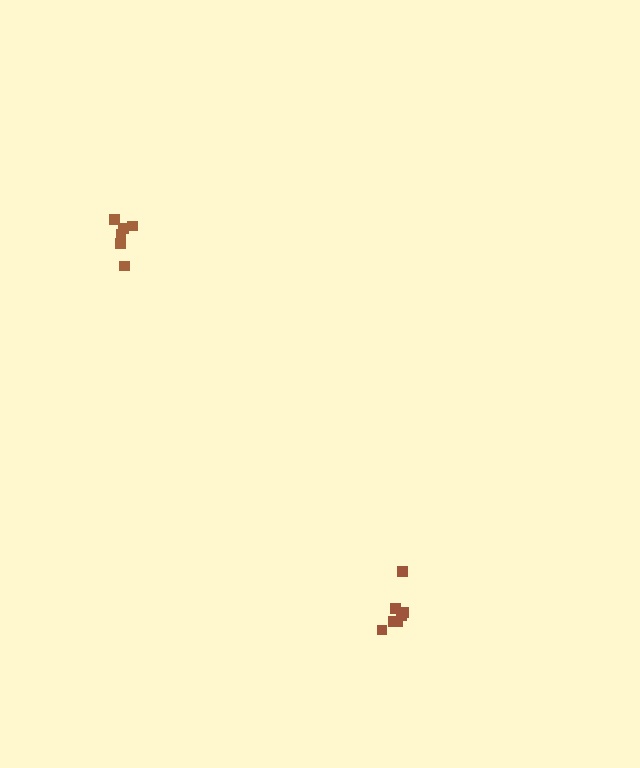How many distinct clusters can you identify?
There are 2 distinct clusters.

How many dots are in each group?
Group 1: 7 dots, Group 2: 6 dots (13 total).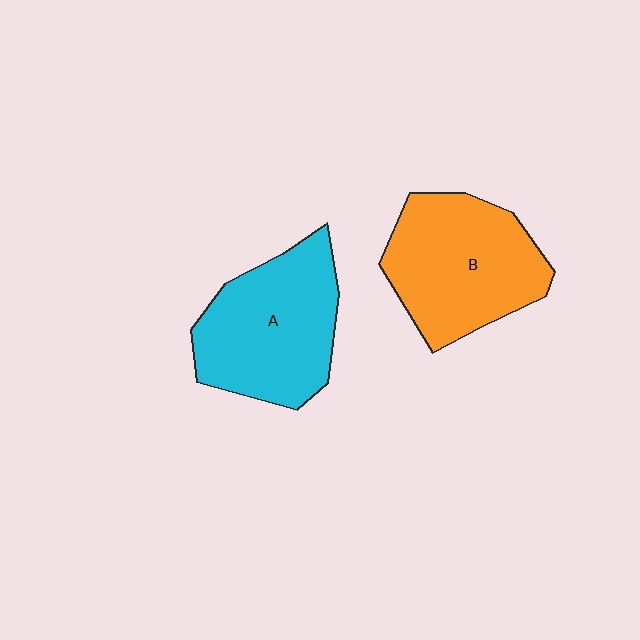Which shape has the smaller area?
Shape A (cyan).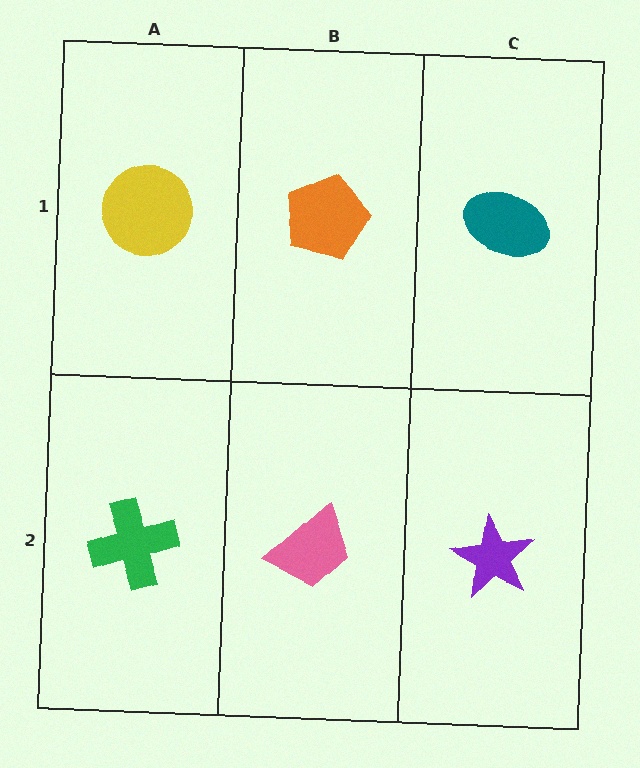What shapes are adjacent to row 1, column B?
A pink trapezoid (row 2, column B), a yellow circle (row 1, column A), a teal ellipse (row 1, column C).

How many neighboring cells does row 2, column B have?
3.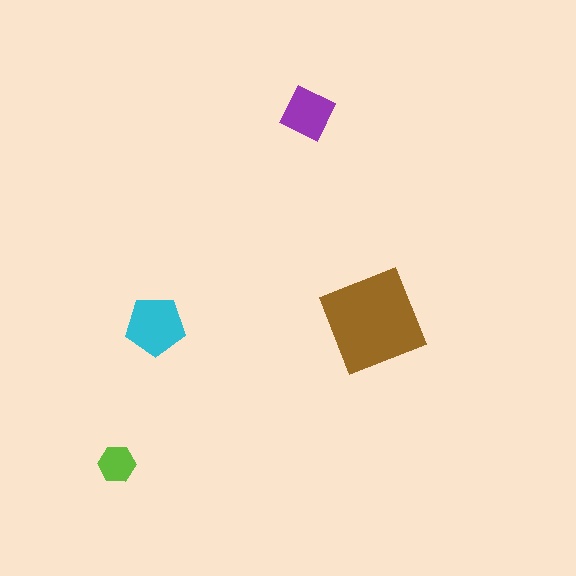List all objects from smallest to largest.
The lime hexagon, the purple diamond, the cyan pentagon, the brown square.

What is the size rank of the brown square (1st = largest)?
1st.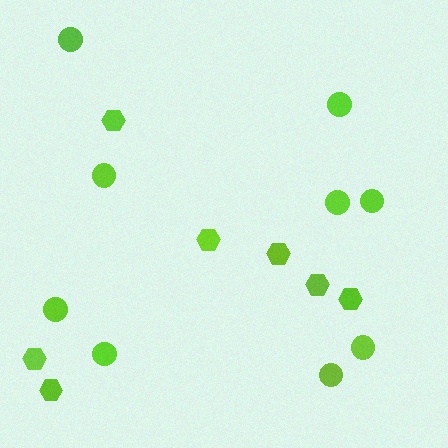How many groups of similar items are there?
There are 2 groups: one group of hexagons (7) and one group of circles (9).